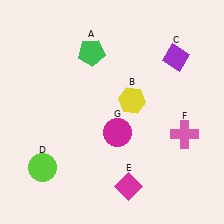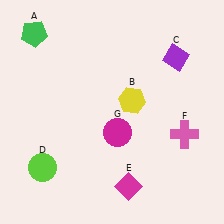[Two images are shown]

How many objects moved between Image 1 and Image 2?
1 object moved between the two images.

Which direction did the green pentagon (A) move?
The green pentagon (A) moved left.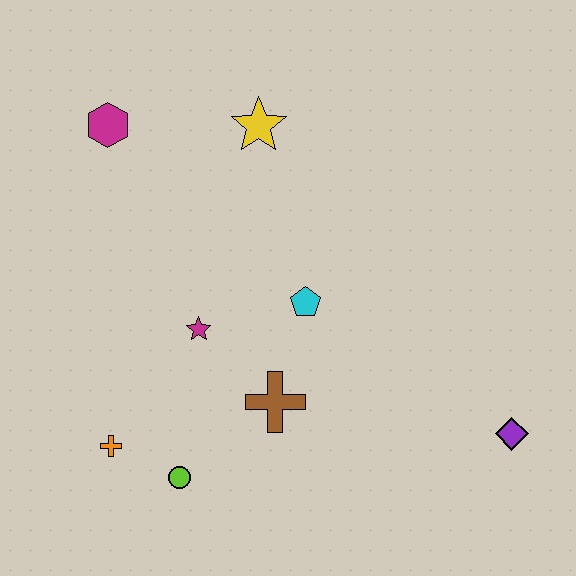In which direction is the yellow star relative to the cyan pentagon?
The yellow star is above the cyan pentagon.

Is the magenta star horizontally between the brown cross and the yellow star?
No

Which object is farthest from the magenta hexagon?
The purple diamond is farthest from the magenta hexagon.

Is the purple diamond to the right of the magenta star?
Yes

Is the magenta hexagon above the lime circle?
Yes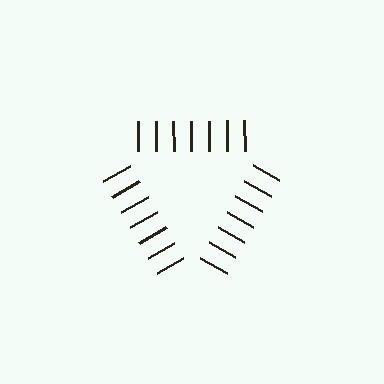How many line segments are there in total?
21 — 7 along each of the 3 edges.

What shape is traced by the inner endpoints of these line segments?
An illusory triangle — the line segments terminate on its edges but no continuous stroke is drawn.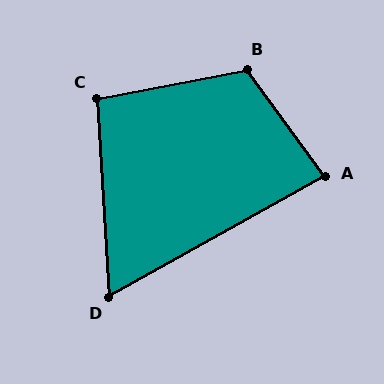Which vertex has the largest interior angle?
B, at approximately 116 degrees.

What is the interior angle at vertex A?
Approximately 83 degrees (acute).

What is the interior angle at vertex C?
Approximately 97 degrees (obtuse).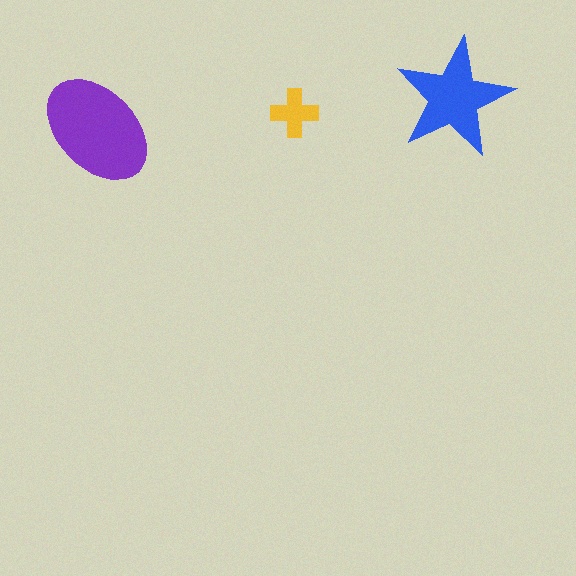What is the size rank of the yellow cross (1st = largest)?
3rd.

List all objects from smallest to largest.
The yellow cross, the blue star, the purple ellipse.